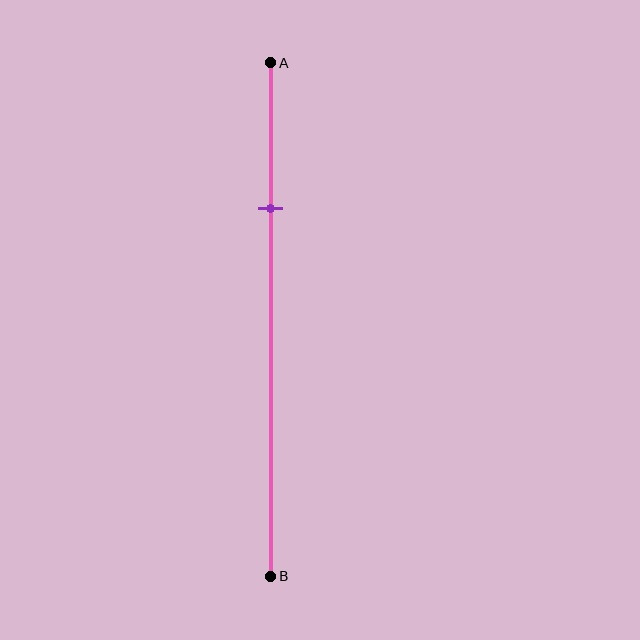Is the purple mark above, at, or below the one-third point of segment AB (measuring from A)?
The purple mark is above the one-third point of segment AB.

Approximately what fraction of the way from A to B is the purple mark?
The purple mark is approximately 30% of the way from A to B.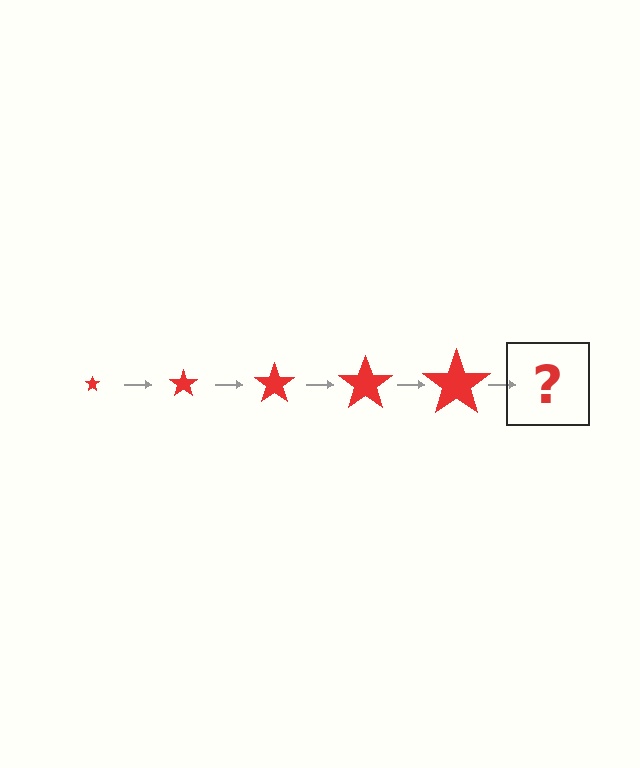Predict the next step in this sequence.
The next step is a red star, larger than the previous one.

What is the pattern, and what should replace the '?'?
The pattern is that the star gets progressively larger each step. The '?' should be a red star, larger than the previous one.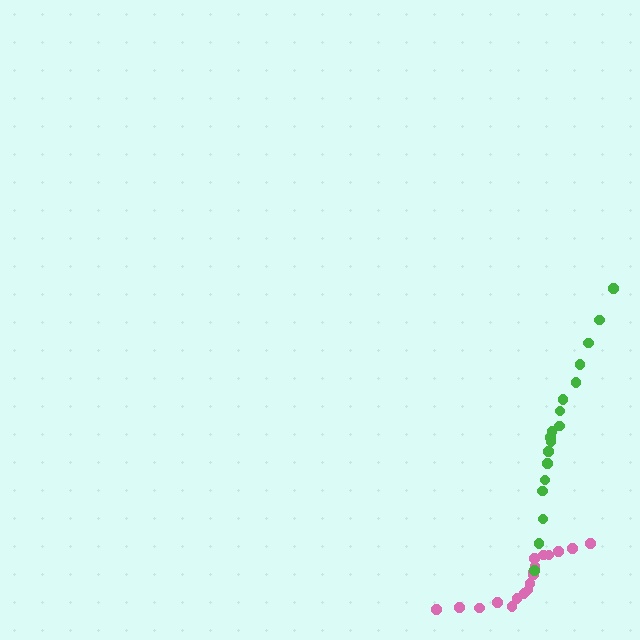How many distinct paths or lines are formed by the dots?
There are 2 distinct paths.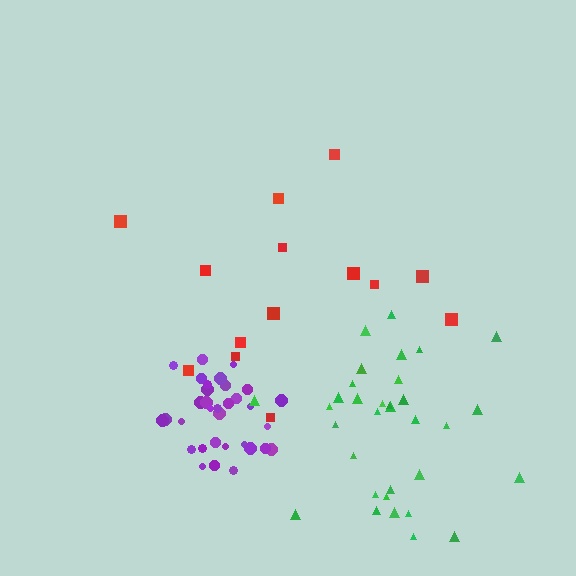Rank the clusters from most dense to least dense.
purple, green, red.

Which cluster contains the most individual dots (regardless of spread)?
Purple (33).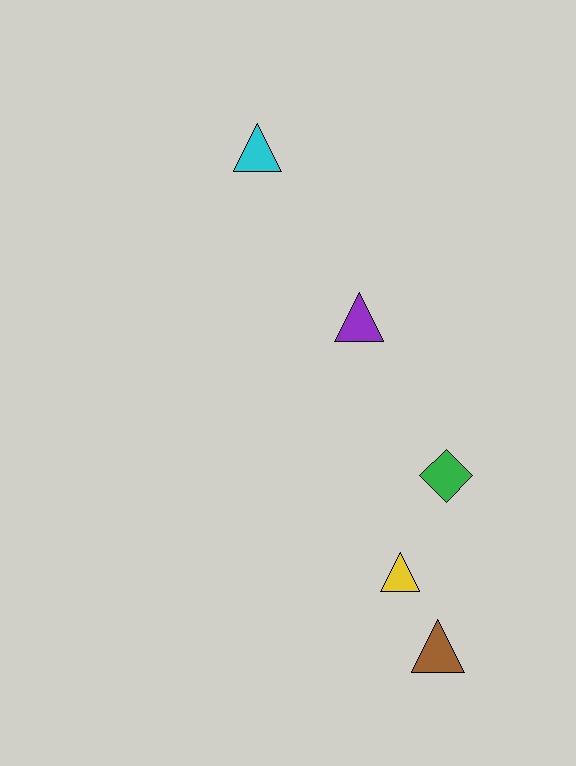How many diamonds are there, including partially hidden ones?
There is 1 diamond.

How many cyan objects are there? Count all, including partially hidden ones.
There is 1 cyan object.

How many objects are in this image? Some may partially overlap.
There are 5 objects.